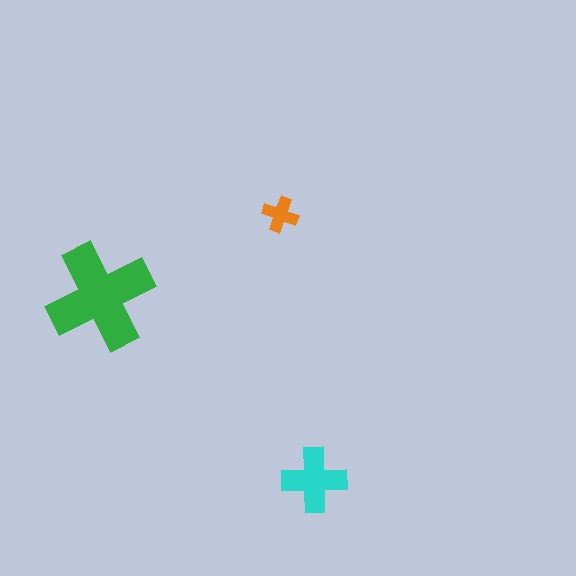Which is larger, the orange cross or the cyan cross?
The cyan one.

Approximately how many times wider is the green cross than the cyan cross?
About 1.5 times wider.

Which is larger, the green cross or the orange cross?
The green one.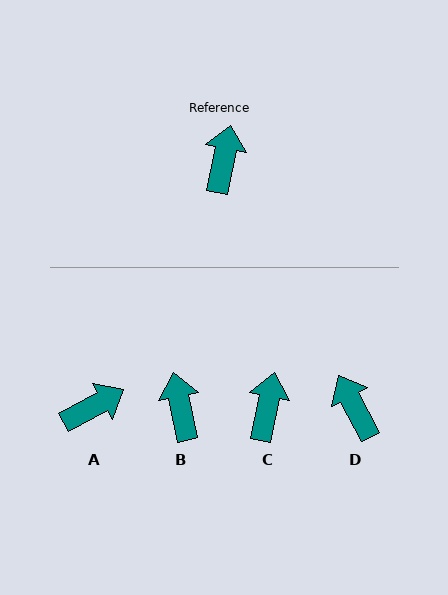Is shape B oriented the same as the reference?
No, it is off by about 24 degrees.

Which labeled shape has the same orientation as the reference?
C.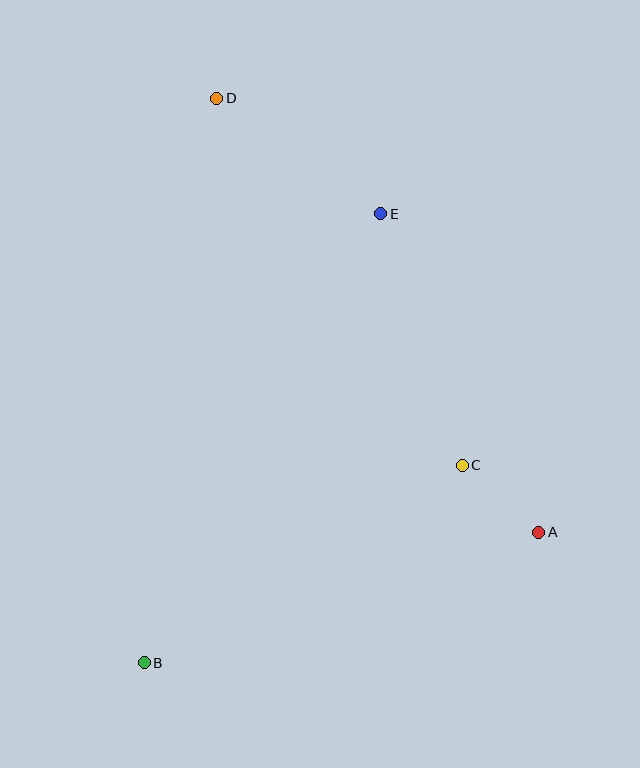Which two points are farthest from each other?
Points B and D are farthest from each other.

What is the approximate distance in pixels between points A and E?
The distance between A and E is approximately 356 pixels.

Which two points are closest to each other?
Points A and C are closest to each other.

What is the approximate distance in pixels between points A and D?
The distance between A and D is approximately 540 pixels.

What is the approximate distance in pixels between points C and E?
The distance between C and E is approximately 264 pixels.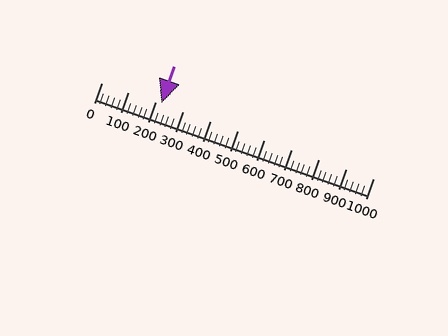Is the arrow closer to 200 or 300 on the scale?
The arrow is closer to 200.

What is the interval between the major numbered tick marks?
The major tick marks are spaced 100 units apart.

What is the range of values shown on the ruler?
The ruler shows values from 0 to 1000.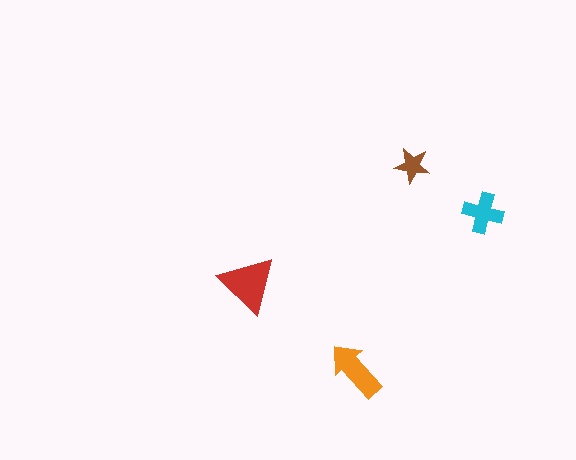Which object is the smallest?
The brown star.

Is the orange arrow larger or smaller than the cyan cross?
Larger.